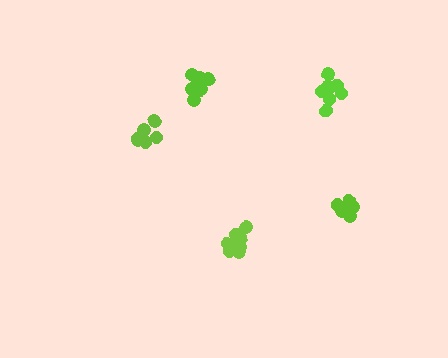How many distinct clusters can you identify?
There are 5 distinct clusters.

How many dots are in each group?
Group 1: 12 dots, Group 2: 6 dots, Group 3: 7 dots, Group 4: 6 dots, Group 5: 9 dots (40 total).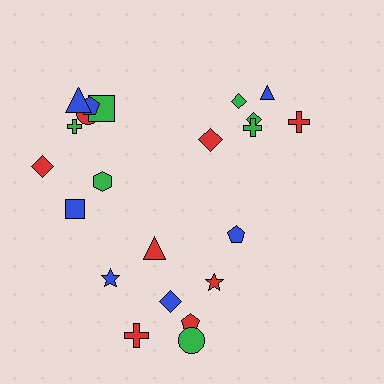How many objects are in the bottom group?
There are 8 objects.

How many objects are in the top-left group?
There are 8 objects.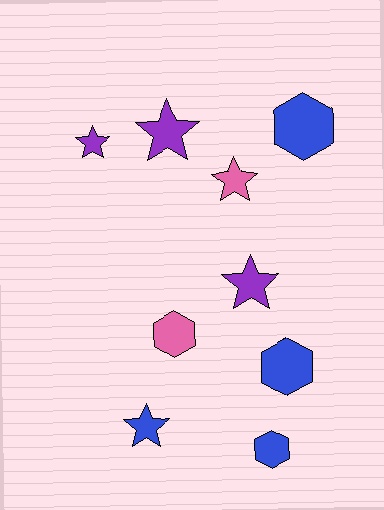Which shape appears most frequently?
Star, with 5 objects.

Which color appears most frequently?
Blue, with 4 objects.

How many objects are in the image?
There are 9 objects.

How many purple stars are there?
There are 3 purple stars.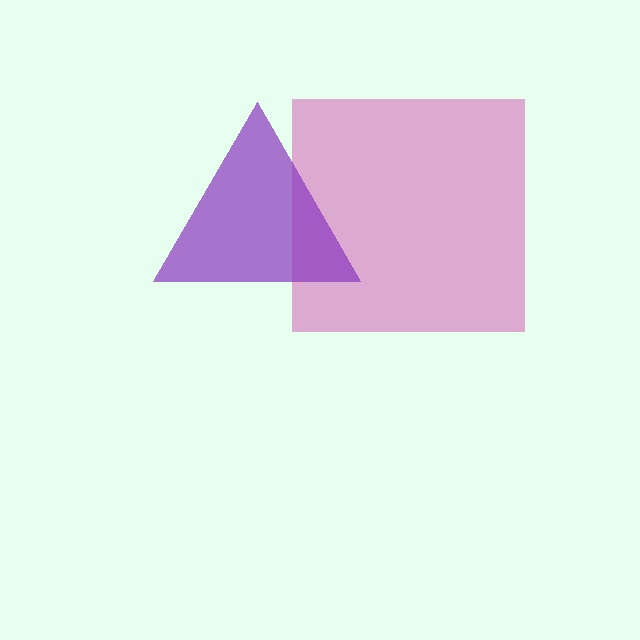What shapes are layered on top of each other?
The layered shapes are: a magenta square, a purple triangle.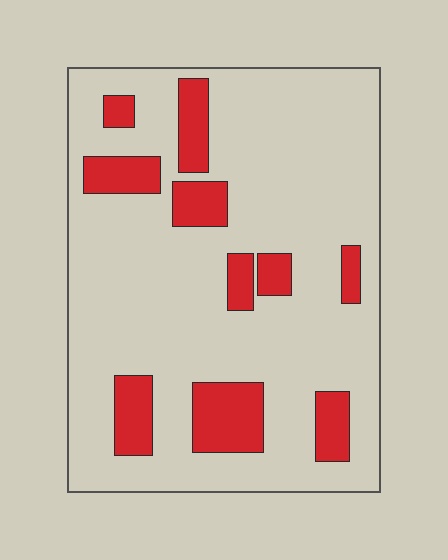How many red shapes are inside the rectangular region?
10.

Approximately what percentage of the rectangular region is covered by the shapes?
Approximately 20%.